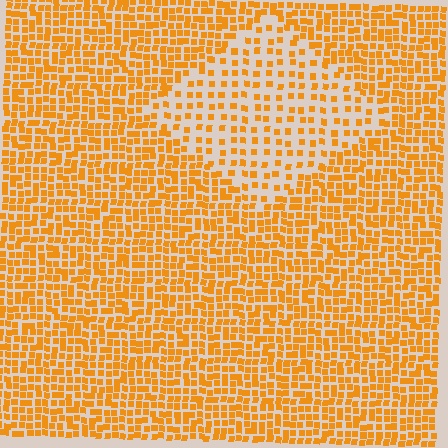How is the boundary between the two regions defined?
The boundary is defined by a change in element density (approximately 2.1x ratio). All elements are the same color, size, and shape.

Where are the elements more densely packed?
The elements are more densely packed outside the diamond boundary.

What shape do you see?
I see a diamond.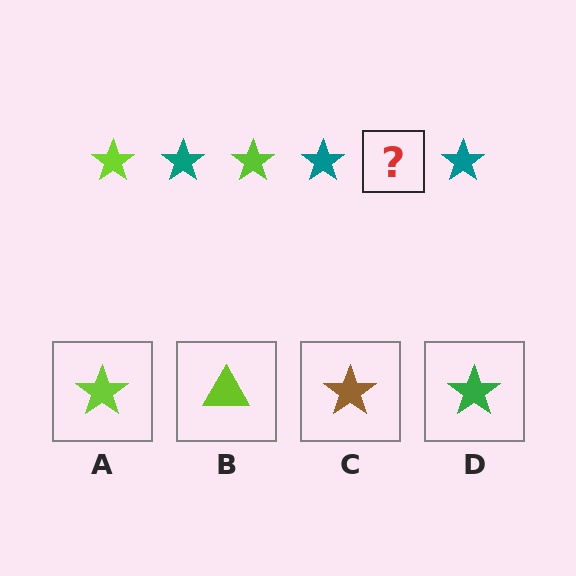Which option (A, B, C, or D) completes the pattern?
A.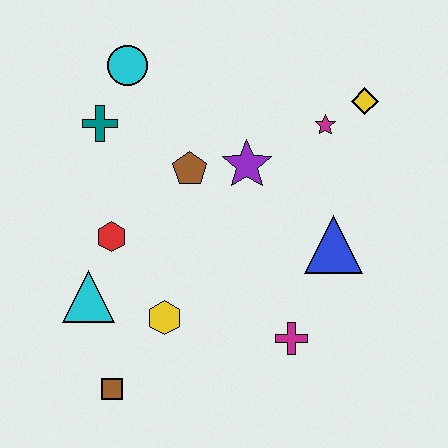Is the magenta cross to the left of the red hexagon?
No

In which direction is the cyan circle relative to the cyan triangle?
The cyan circle is above the cyan triangle.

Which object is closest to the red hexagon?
The cyan triangle is closest to the red hexagon.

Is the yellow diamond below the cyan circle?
Yes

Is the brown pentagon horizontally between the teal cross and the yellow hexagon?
No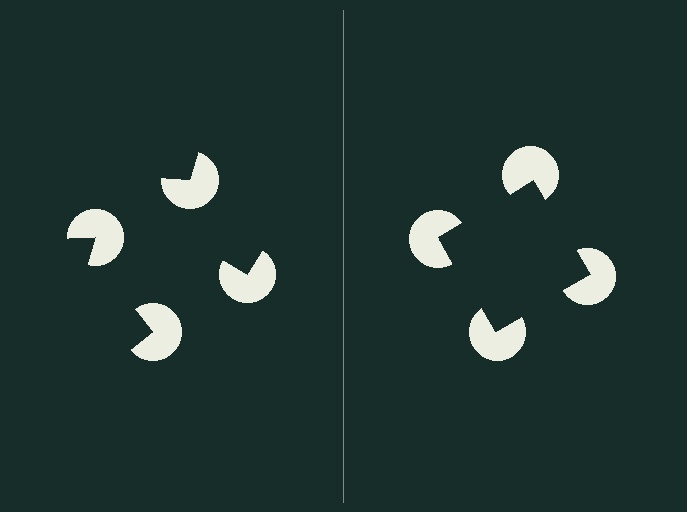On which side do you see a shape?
An illusory square appears on the right side. On the left side the wedge cuts are rotated, so no coherent shape forms.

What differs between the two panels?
The pac-man discs are positioned identically on both sides; only the wedge orientations differ. On the right they align to a square; on the left they are misaligned.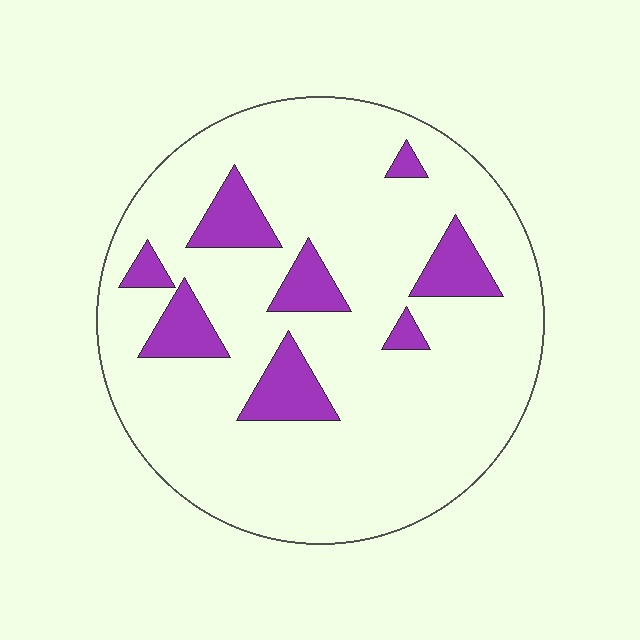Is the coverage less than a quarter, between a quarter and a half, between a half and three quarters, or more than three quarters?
Less than a quarter.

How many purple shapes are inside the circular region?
8.